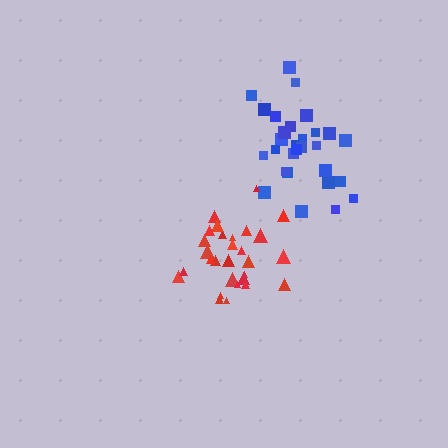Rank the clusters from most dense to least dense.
blue, red.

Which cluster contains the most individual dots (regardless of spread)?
Blue (29).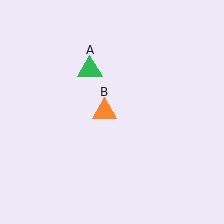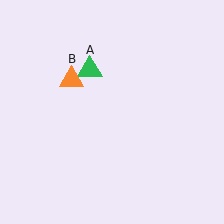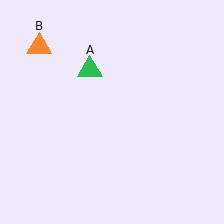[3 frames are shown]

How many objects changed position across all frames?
1 object changed position: orange triangle (object B).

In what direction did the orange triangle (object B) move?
The orange triangle (object B) moved up and to the left.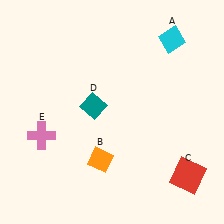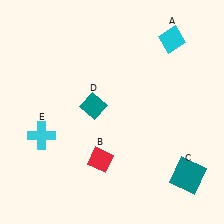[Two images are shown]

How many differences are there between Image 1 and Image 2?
There are 3 differences between the two images.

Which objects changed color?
B changed from orange to red. C changed from red to teal. E changed from pink to cyan.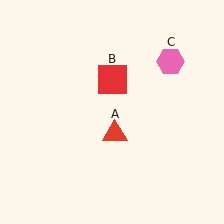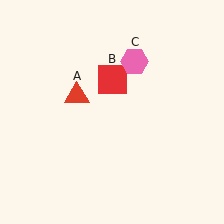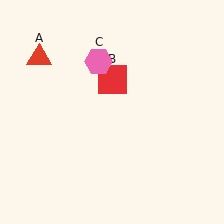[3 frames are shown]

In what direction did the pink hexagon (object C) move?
The pink hexagon (object C) moved left.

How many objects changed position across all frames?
2 objects changed position: red triangle (object A), pink hexagon (object C).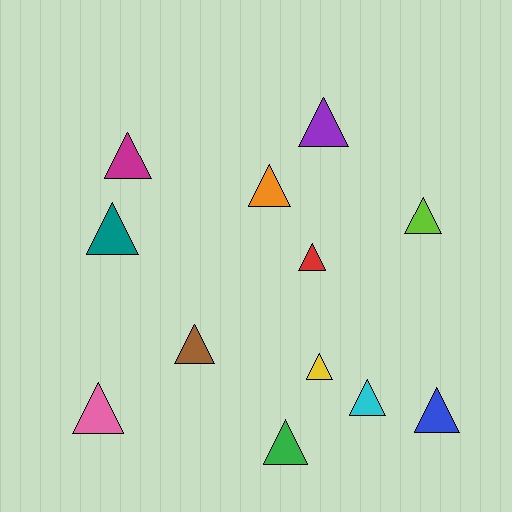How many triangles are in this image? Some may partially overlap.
There are 12 triangles.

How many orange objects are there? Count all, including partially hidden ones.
There is 1 orange object.